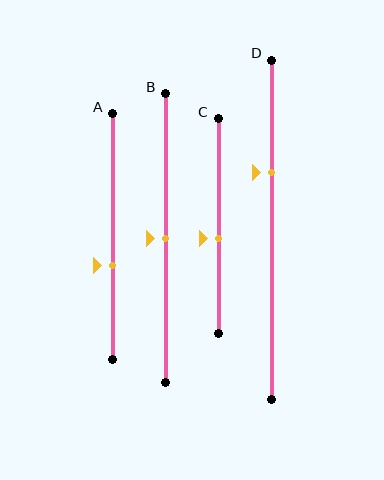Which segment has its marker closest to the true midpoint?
Segment B has its marker closest to the true midpoint.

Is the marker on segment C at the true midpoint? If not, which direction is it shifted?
No, the marker on segment C is shifted downward by about 6% of the segment length.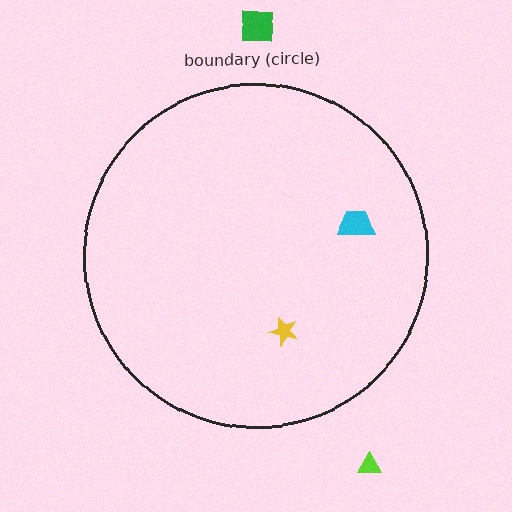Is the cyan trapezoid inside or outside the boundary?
Inside.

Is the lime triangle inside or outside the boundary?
Outside.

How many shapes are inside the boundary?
2 inside, 2 outside.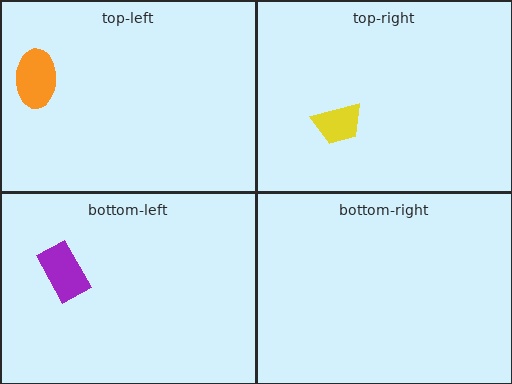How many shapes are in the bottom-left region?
1.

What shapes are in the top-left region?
The orange ellipse.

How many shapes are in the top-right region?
1.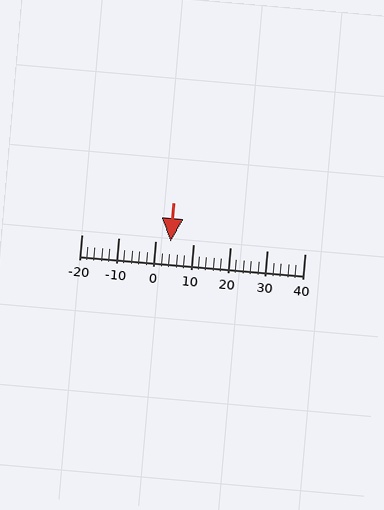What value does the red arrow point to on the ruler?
The red arrow points to approximately 4.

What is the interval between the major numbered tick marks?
The major tick marks are spaced 10 units apart.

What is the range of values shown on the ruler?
The ruler shows values from -20 to 40.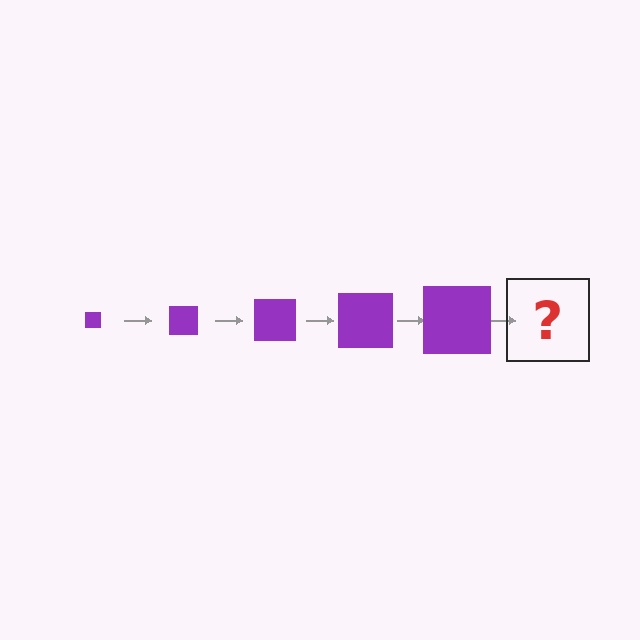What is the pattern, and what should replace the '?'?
The pattern is that the square gets progressively larger each step. The '?' should be a purple square, larger than the previous one.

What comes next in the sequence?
The next element should be a purple square, larger than the previous one.